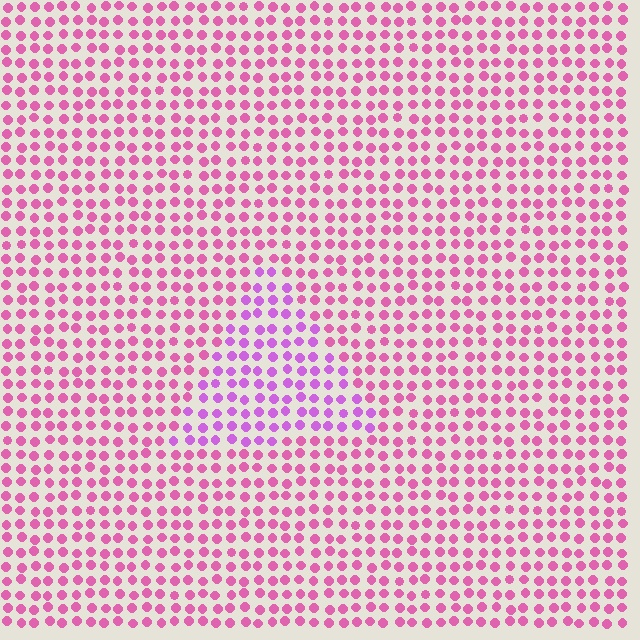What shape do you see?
I see a triangle.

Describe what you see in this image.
The image is filled with small pink elements in a uniform arrangement. A triangle-shaped region is visible where the elements are tinted to a slightly different hue, forming a subtle color boundary.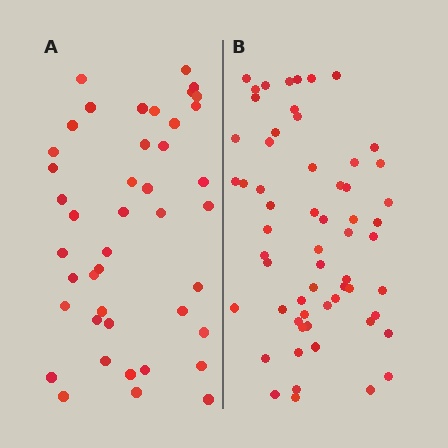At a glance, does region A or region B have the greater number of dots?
Region B (the right region) has more dots.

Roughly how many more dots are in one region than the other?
Region B has approximately 15 more dots than region A.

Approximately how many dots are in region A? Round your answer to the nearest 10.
About 40 dots. (The exact count is 43, which rounds to 40.)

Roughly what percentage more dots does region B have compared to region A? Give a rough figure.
About 40% more.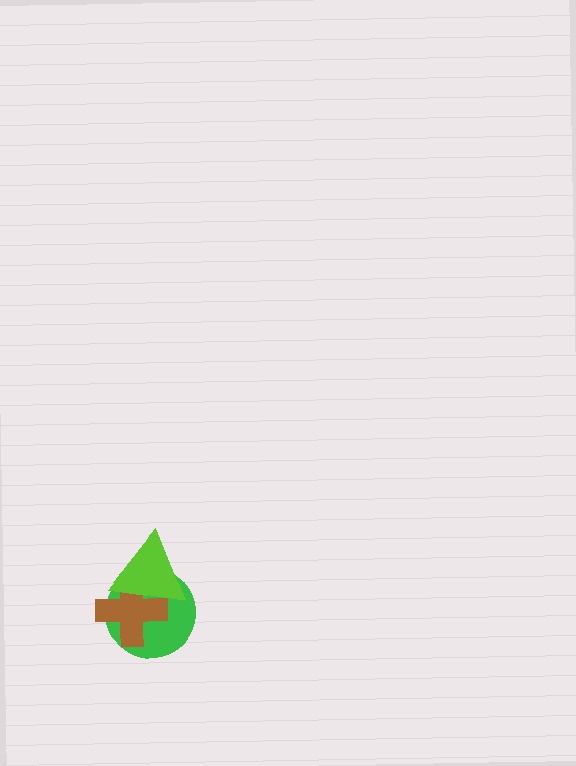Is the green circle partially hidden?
Yes, it is partially covered by another shape.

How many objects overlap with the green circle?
2 objects overlap with the green circle.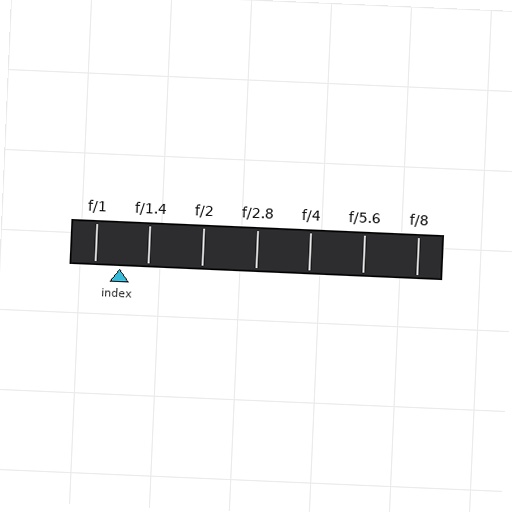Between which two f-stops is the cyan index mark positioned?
The index mark is between f/1 and f/1.4.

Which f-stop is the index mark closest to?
The index mark is closest to f/1.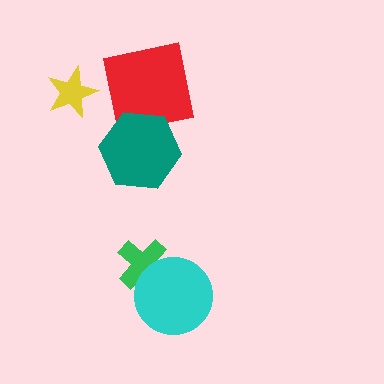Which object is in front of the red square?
The teal hexagon is in front of the red square.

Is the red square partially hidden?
Yes, it is partially covered by another shape.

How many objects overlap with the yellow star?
0 objects overlap with the yellow star.